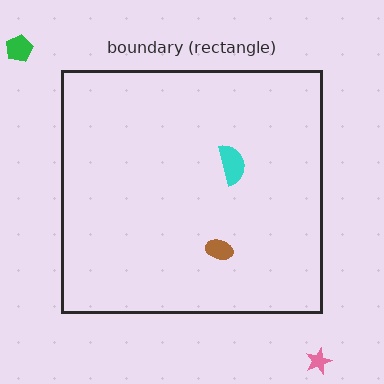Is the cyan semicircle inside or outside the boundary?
Inside.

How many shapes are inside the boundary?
2 inside, 2 outside.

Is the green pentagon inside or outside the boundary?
Outside.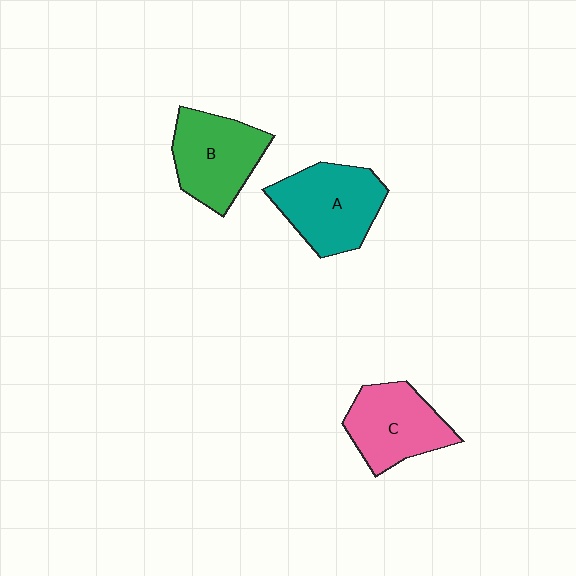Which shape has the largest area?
Shape A (teal).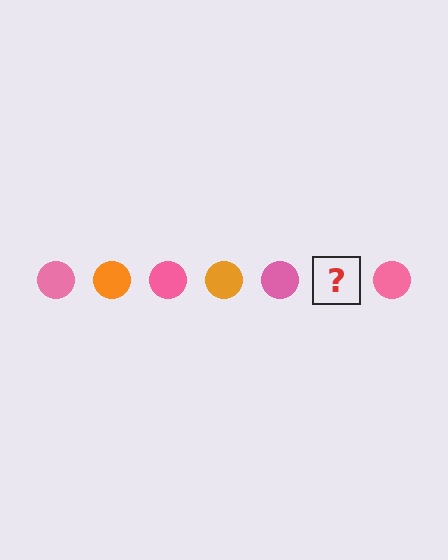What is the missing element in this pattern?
The missing element is an orange circle.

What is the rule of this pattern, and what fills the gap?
The rule is that the pattern cycles through pink, orange circles. The gap should be filled with an orange circle.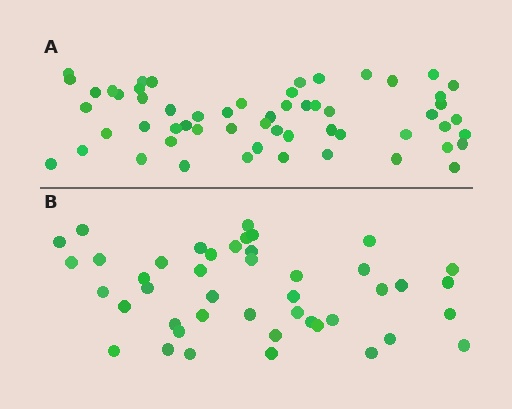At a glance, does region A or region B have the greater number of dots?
Region A (the top region) has more dots.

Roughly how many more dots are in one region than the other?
Region A has approximately 15 more dots than region B.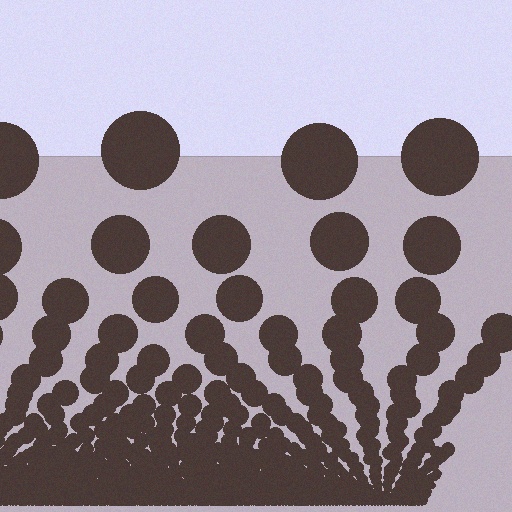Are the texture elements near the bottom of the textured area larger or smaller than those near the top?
Smaller. The gradient is inverted — elements near the bottom are smaller and denser.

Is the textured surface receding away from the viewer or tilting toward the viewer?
The surface appears to tilt toward the viewer. Texture elements get larger and sparser toward the top.